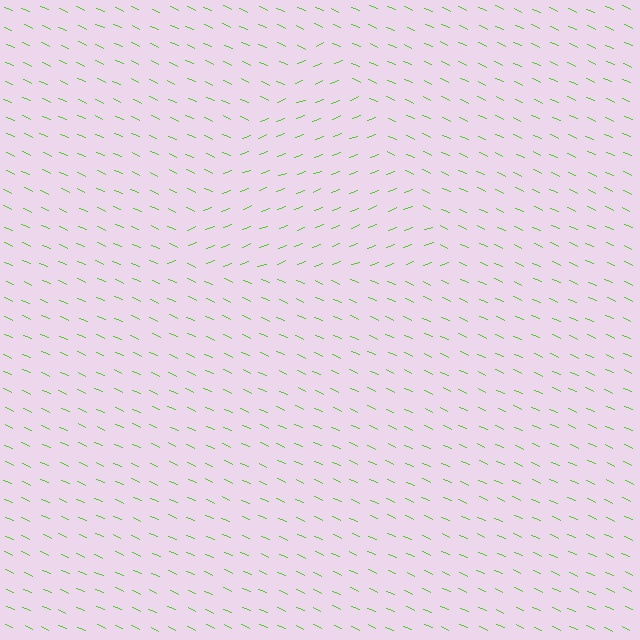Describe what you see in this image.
The image is filled with small lime line segments. A triangle region in the image has lines oriented differently from the surrounding lines, creating a visible texture boundary.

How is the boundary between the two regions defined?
The boundary is defined purely by a change in line orientation (approximately 45 degrees difference). All lines are the same color and thickness.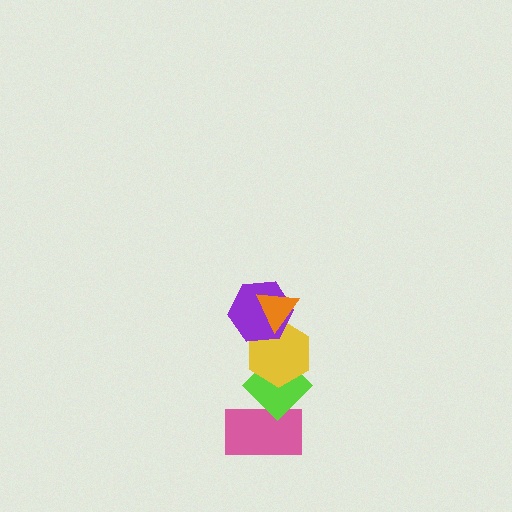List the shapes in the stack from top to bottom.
From top to bottom: the orange triangle, the purple hexagon, the yellow hexagon, the lime diamond, the pink rectangle.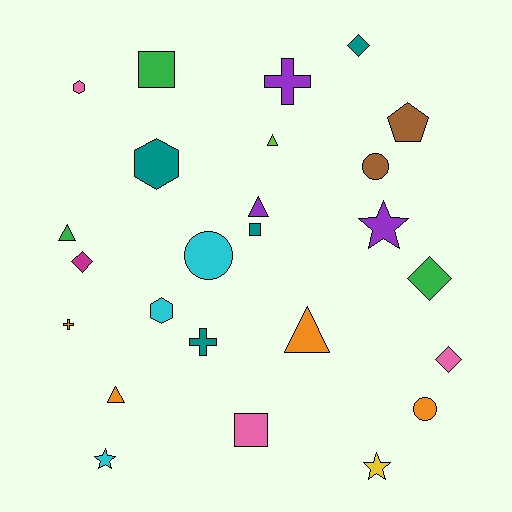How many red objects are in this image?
There are no red objects.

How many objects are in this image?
There are 25 objects.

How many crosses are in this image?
There are 3 crosses.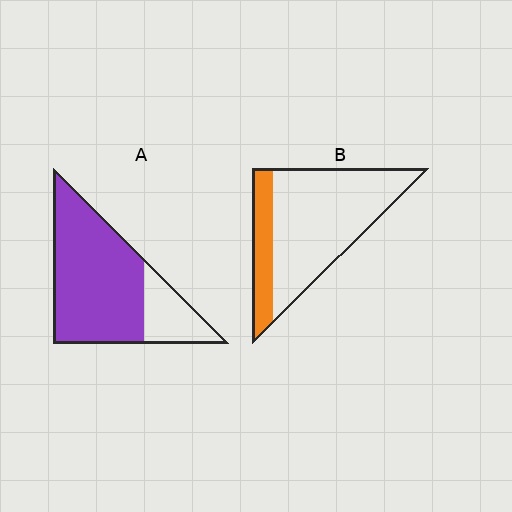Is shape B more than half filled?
No.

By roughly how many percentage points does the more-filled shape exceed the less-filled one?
By roughly 55 percentage points (A over B).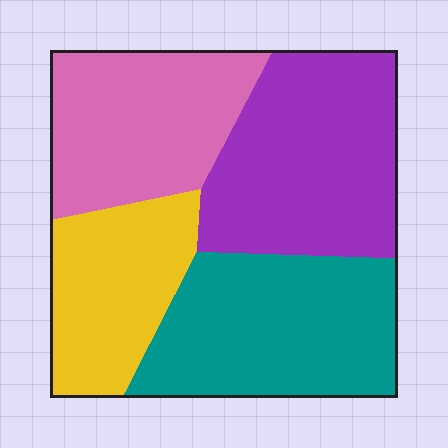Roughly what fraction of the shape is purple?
Purple takes up about one third (1/3) of the shape.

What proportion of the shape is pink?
Pink covers 23% of the shape.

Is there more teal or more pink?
Teal.